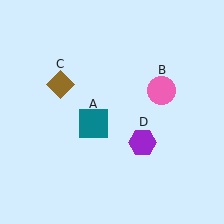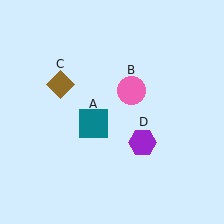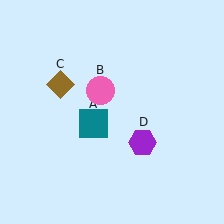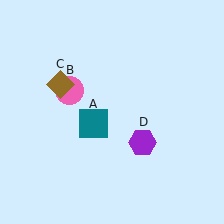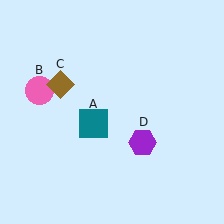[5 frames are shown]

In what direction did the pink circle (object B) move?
The pink circle (object B) moved left.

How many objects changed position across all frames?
1 object changed position: pink circle (object B).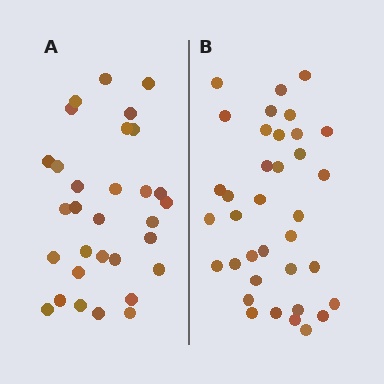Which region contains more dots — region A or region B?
Region B (the right region) has more dots.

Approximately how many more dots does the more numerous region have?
Region B has about 5 more dots than region A.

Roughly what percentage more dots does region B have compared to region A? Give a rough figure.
About 15% more.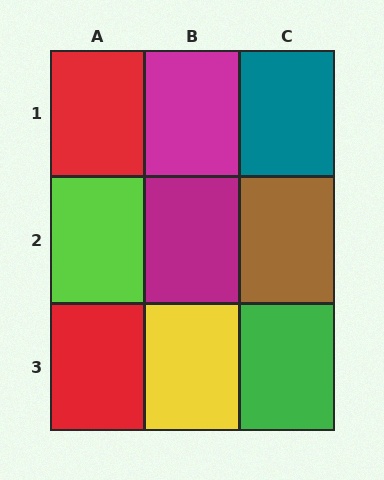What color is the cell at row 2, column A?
Lime.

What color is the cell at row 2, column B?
Magenta.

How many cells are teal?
1 cell is teal.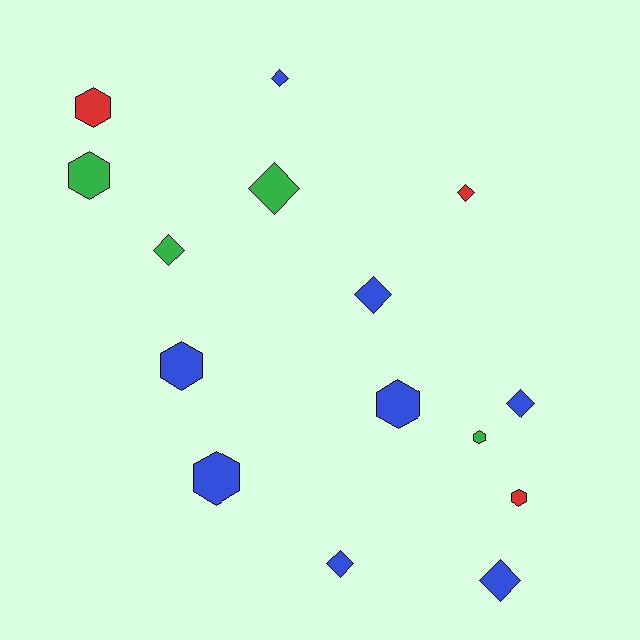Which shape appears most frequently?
Diamond, with 8 objects.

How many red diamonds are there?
There is 1 red diamond.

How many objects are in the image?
There are 15 objects.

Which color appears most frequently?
Blue, with 8 objects.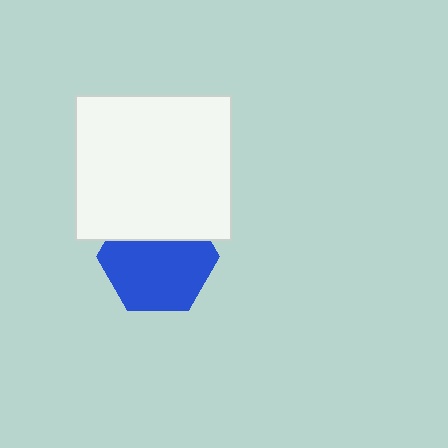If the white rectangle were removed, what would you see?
You would see the complete blue hexagon.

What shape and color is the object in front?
The object in front is a white rectangle.